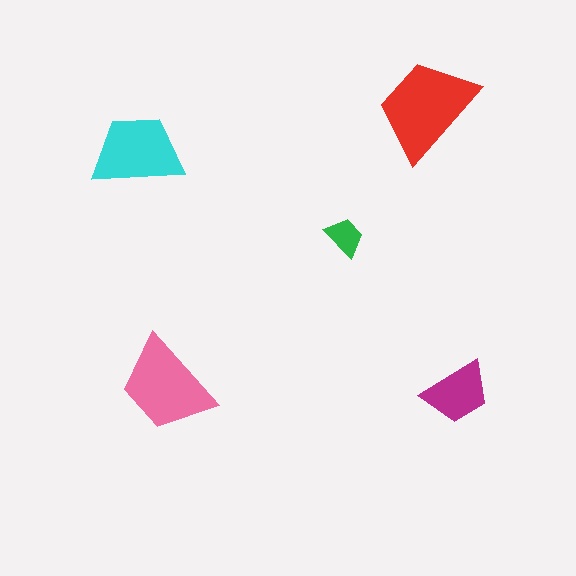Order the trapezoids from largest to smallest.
the red one, the pink one, the cyan one, the magenta one, the green one.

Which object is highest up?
The red trapezoid is topmost.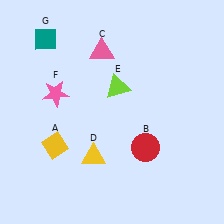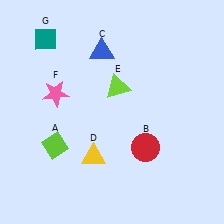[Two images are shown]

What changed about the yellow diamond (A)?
In Image 1, A is yellow. In Image 2, it changed to lime.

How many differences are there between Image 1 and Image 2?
There are 2 differences between the two images.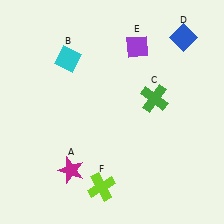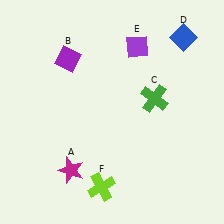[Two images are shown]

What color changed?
The diamond (B) changed from cyan in Image 1 to purple in Image 2.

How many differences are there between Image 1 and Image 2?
There is 1 difference between the two images.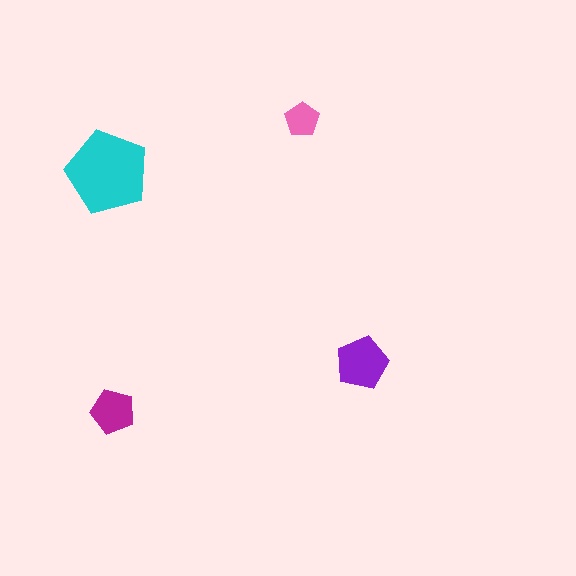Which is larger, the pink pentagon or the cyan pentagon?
The cyan one.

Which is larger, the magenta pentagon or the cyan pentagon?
The cyan one.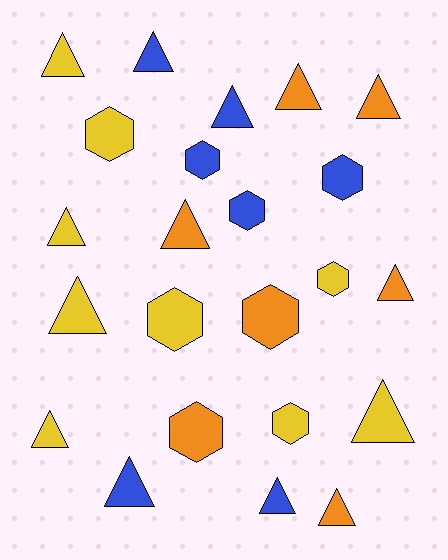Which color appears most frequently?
Yellow, with 9 objects.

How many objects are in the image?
There are 23 objects.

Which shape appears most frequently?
Triangle, with 14 objects.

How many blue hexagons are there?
There are 3 blue hexagons.